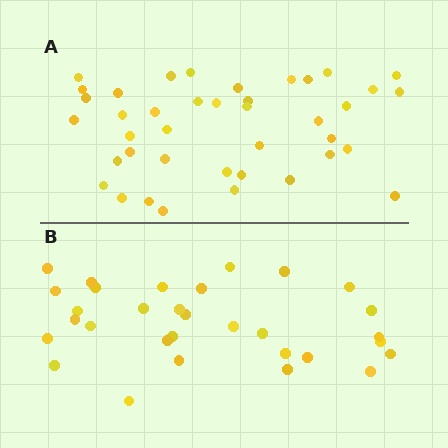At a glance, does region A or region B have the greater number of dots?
Region A (the top region) has more dots.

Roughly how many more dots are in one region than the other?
Region A has roughly 8 or so more dots than region B.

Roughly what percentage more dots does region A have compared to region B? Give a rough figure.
About 30% more.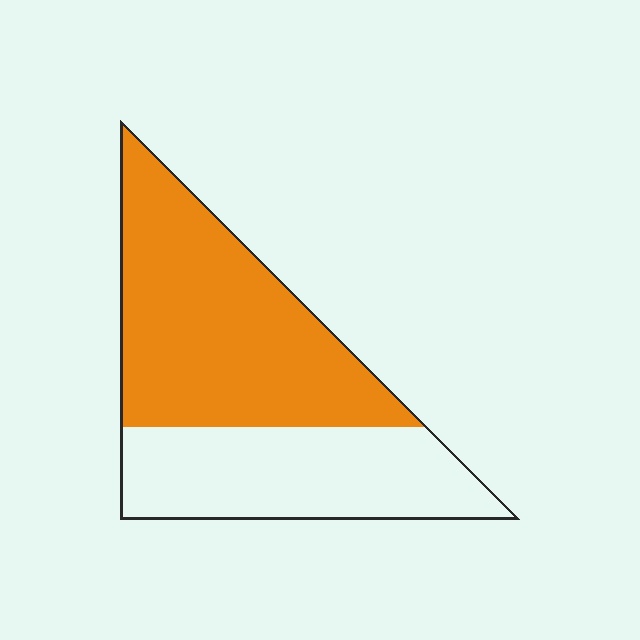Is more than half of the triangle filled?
Yes.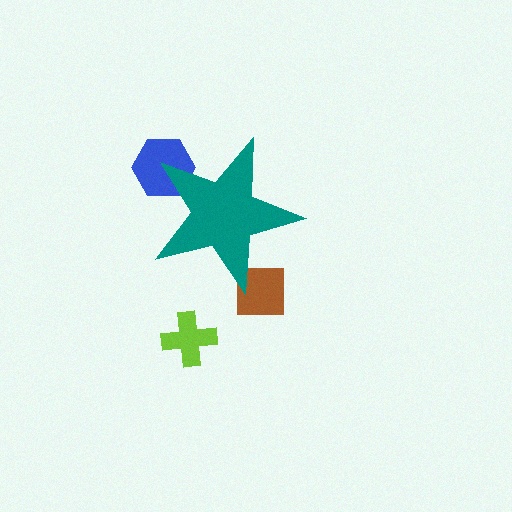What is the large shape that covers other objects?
A teal star.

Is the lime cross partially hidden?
No, the lime cross is fully visible.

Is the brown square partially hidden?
Yes, the brown square is partially hidden behind the teal star.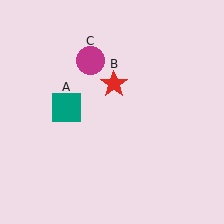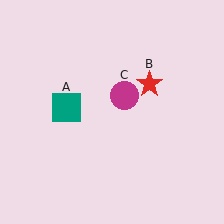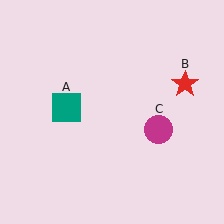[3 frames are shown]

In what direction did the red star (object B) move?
The red star (object B) moved right.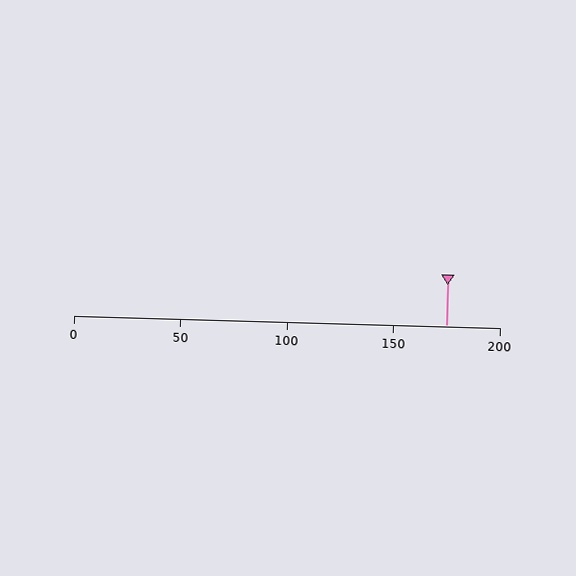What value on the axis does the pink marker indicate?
The marker indicates approximately 175.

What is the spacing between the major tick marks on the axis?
The major ticks are spaced 50 apart.